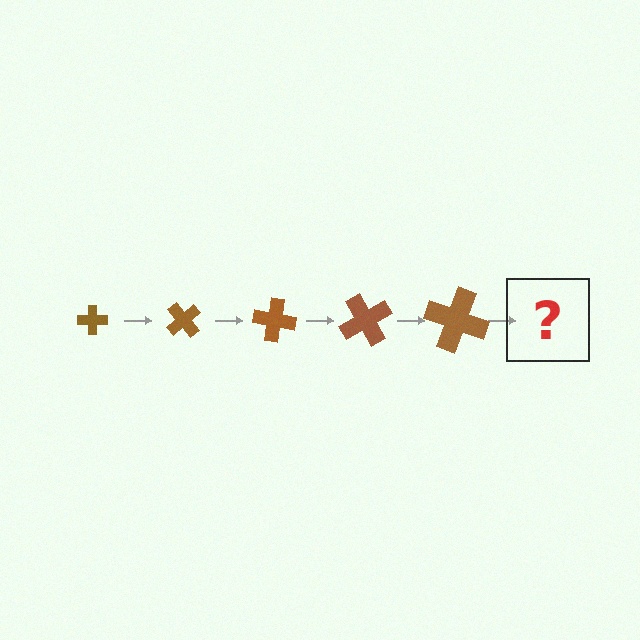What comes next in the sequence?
The next element should be a cross, larger than the previous one and rotated 250 degrees from the start.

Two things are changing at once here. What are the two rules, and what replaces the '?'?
The two rules are that the cross grows larger each step and it rotates 50 degrees each step. The '?' should be a cross, larger than the previous one and rotated 250 degrees from the start.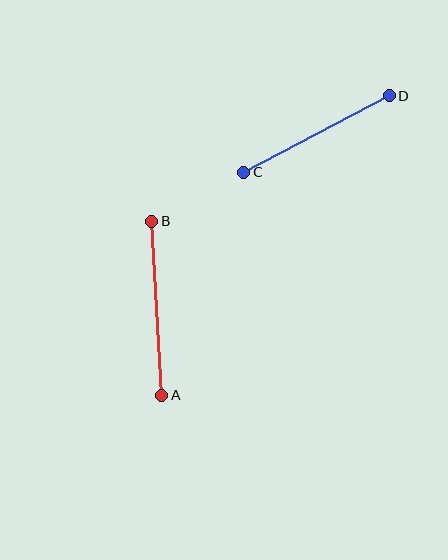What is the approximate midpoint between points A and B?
The midpoint is at approximately (157, 308) pixels.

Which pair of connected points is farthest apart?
Points A and B are farthest apart.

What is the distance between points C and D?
The distance is approximately 164 pixels.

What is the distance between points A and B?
The distance is approximately 174 pixels.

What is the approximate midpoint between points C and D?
The midpoint is at approximately (316, 134) pixels.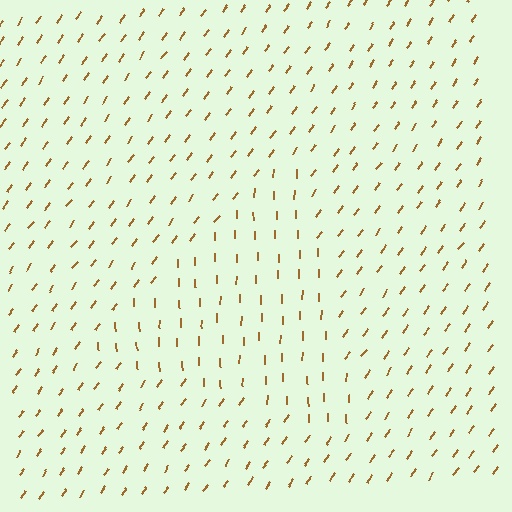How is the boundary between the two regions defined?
The boundary is defined purely by a change in line orientation (approximately 35 degrees difference). All lines are the same color and thickness.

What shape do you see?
I see a triangle.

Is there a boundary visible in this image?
Yes, there is a texture boundary formed by a change in line orientation.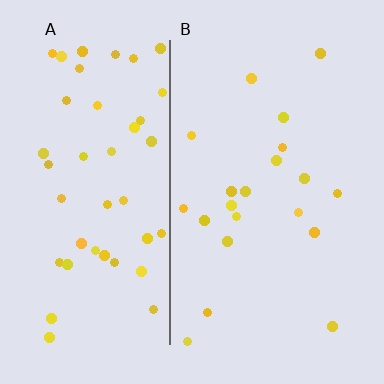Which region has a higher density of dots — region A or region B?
A (the left).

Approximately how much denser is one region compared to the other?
Approximately 2.1× — region A over region B.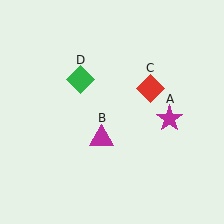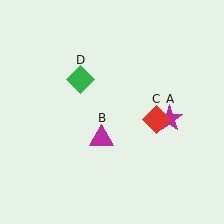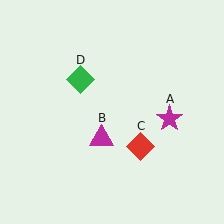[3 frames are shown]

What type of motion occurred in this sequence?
The red diamond (object C) rotated clockwise around the center of the scene.